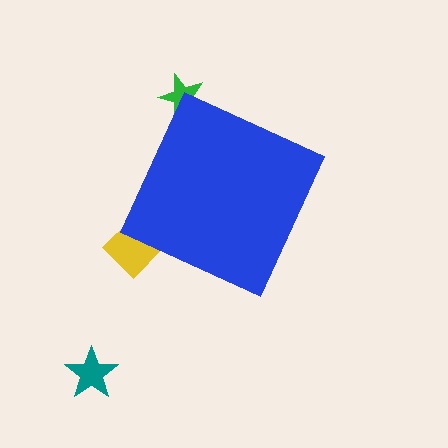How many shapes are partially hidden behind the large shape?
2 shapes are partially hidden.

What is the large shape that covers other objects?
A blue diamond.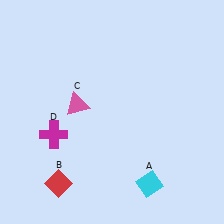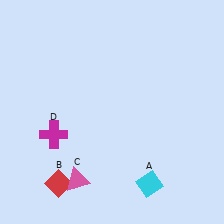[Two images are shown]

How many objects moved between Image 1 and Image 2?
1 object moved between the two images.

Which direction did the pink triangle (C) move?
The pink triangle (C) moved down.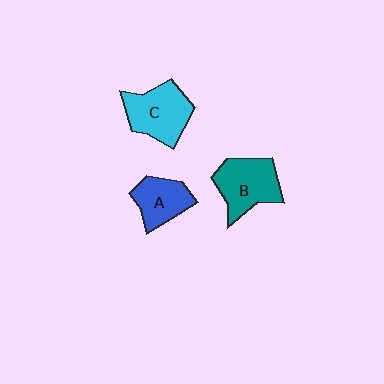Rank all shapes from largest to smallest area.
From largest to smallest: C (cyan), B (teal), A (blue).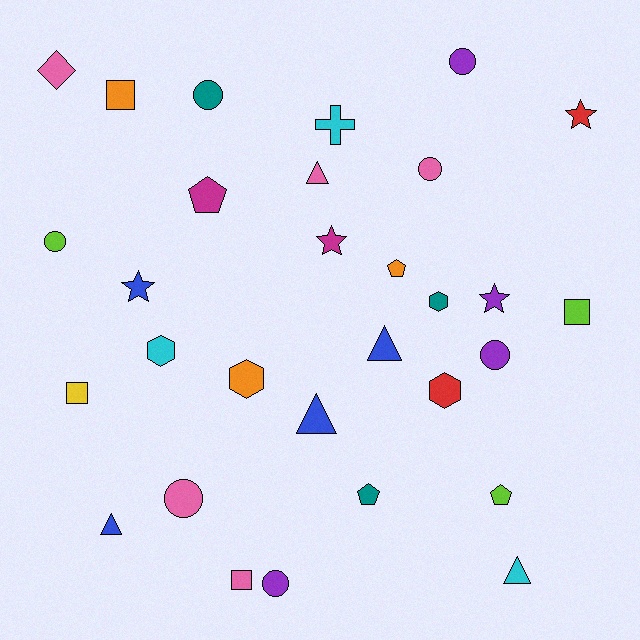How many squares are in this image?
There are 4 squares.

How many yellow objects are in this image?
There is 1 yellow object.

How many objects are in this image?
There are 30 objects.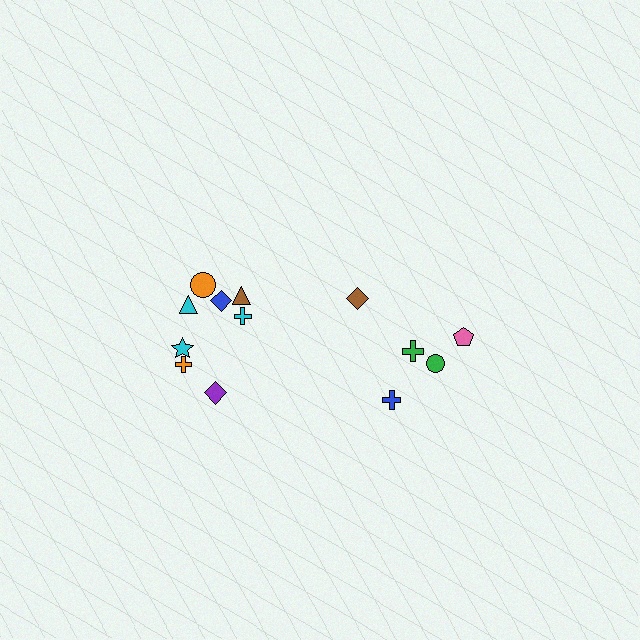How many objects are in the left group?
There are 8 objects.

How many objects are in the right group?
There are 5 objects.